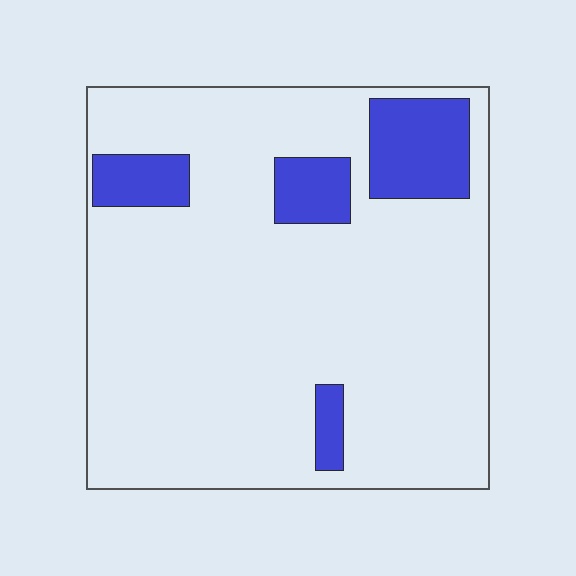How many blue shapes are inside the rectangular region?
4.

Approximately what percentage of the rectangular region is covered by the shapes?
Approximately 15%.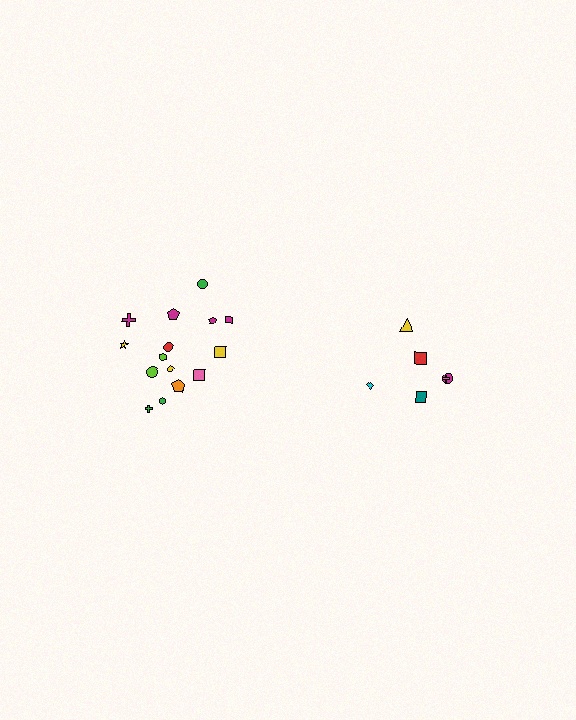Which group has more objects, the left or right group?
The left group.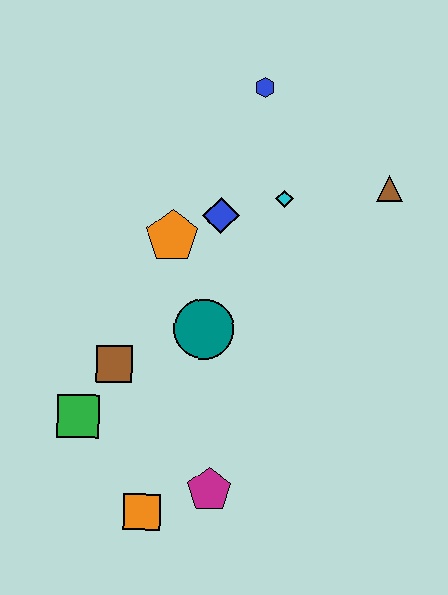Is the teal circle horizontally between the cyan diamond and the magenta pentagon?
No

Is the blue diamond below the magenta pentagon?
No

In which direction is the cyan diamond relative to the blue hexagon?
The cyan diamond is below the blue hexagon.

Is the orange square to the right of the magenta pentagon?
No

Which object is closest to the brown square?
The green square is closest to the brown square.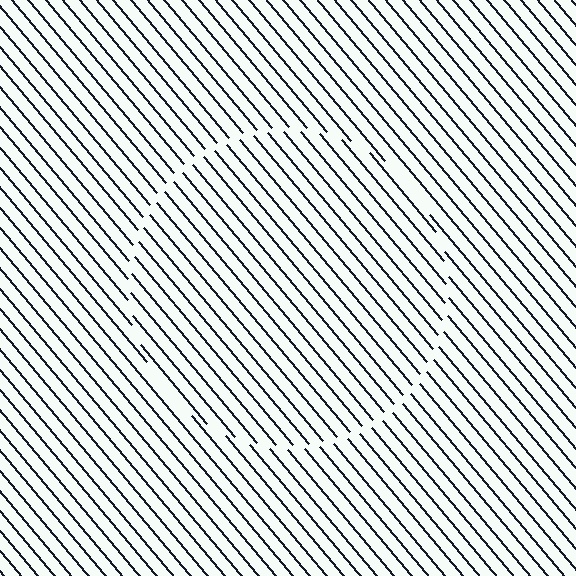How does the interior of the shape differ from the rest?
The interior of the shape contains the same grating, shifted by half a period — the contour is defined by the phase discontinuity where line-ends from the inner and outer gratings abut.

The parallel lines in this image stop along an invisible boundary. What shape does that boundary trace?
An illusory circle. The interior of the shape contains the same grating, shifted by half a period — the contour is defined by the phase discontinuity where line-ends from the inner and outer gratings abut.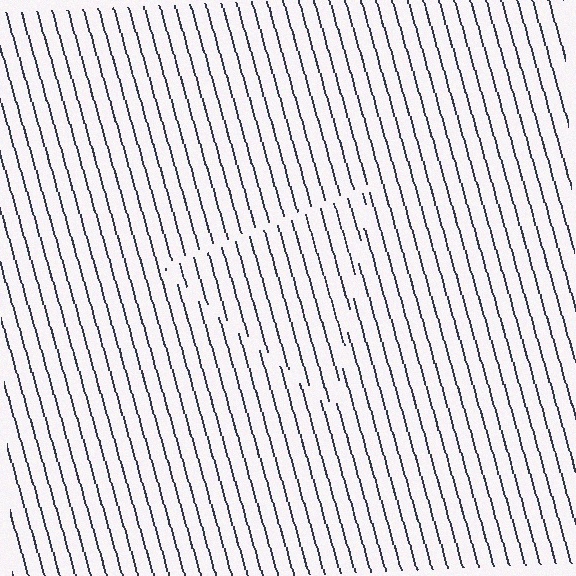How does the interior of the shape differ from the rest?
The interior of the shape contains the same grating, shifted by half a period — the contour is defined by the phase discontinuity where line-ends from the inner and outer gratings abut.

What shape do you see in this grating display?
An illusory triangle. The interior of the shape contains the same grating, shifted by half a period — the contour is defined by the phase discontinuity where line-ends from the inner and outer gratings abut.